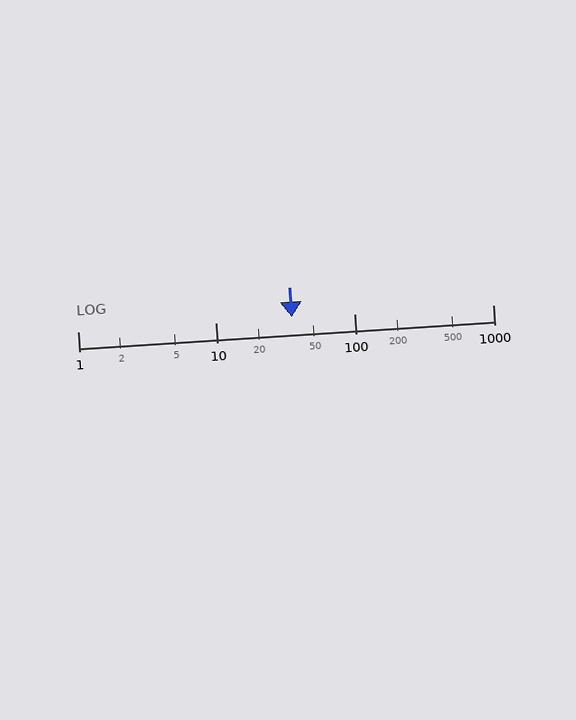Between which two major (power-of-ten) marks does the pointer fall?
The pointer is between 10 and 100.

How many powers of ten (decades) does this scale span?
The scale spans 3 decades, from 1 to 1000.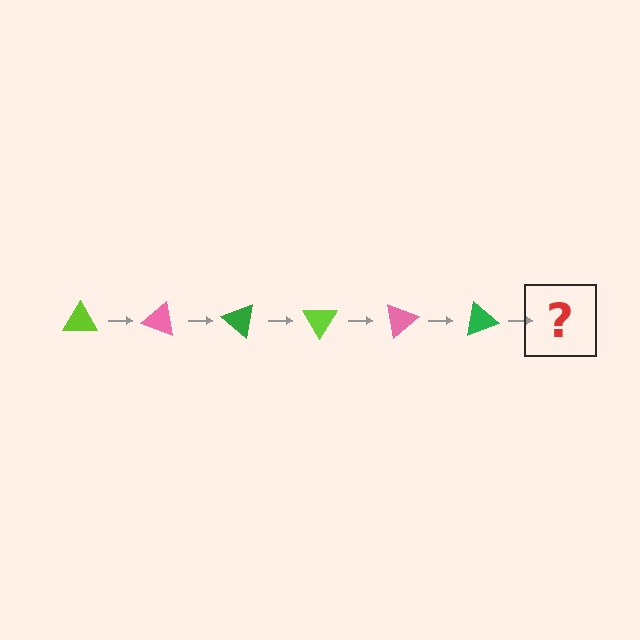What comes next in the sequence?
The next element should be a lime triangle, rotated 120 degrees from the start.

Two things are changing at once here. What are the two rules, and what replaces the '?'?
The two rules are that it rotates 20 degrees each step and the color cycles through lime, pink, and green. The '?' should be a lime triangle, rotated 120 degrees from the start.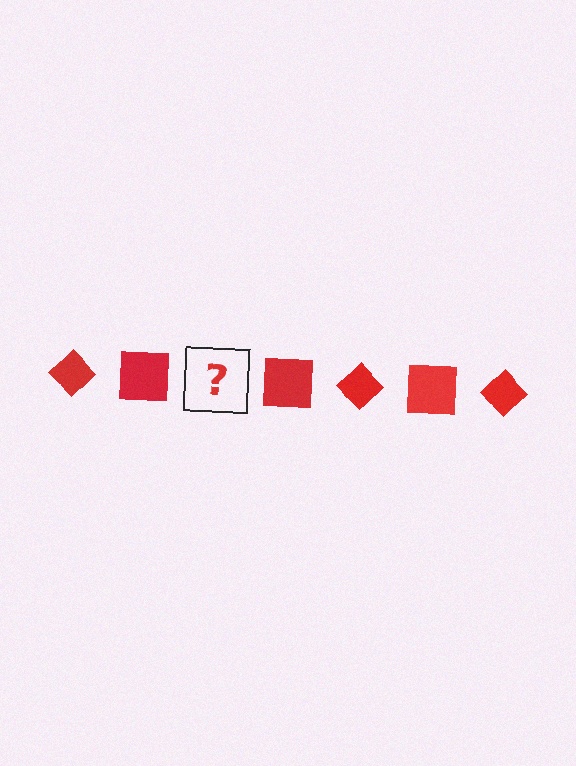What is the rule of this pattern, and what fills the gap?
The rule is that the pattern cycles through diamond, square shapes in red. The gap should be filled with a red diamond.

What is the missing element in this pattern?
The missing element is a red diamond.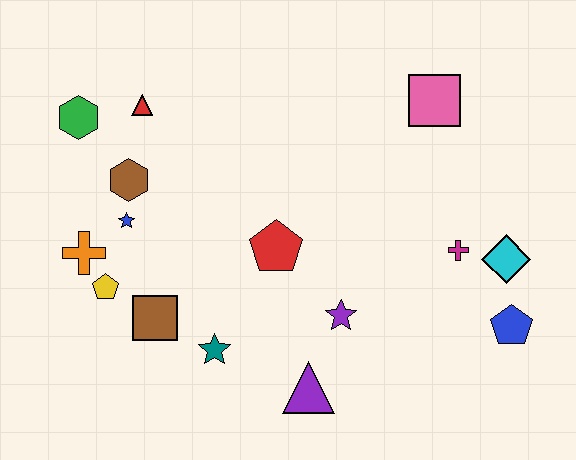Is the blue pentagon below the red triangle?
Yes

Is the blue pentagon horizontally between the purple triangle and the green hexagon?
No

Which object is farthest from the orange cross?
The blue pentagon is farthest from the orange cross.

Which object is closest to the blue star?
The brown hexagon is closest to the blue star.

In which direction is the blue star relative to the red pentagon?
The blue star is to the left of the red pentagon.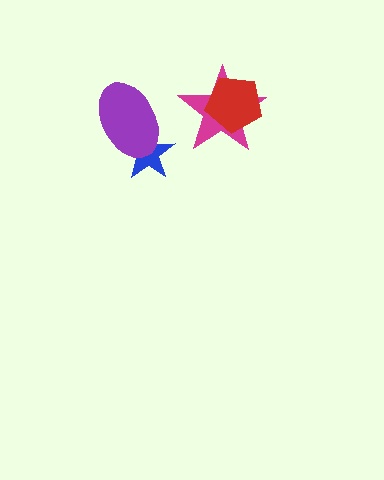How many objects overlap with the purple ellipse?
1 object overlaps with the purple ellipse.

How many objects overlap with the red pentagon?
1 object overlaps with the red pentagon.